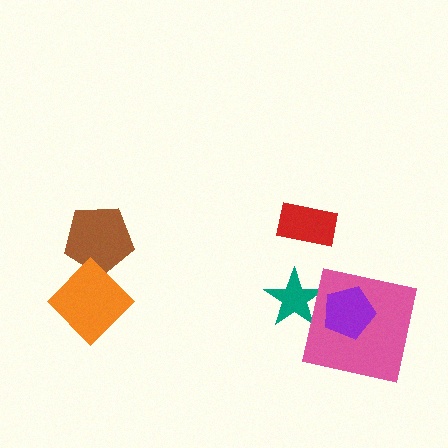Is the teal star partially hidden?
Yes, it is partially covered by another shape.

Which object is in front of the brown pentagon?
The orange diamond is in front of the brown pentagon.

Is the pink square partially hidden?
Yes, it is partially covered by another shape.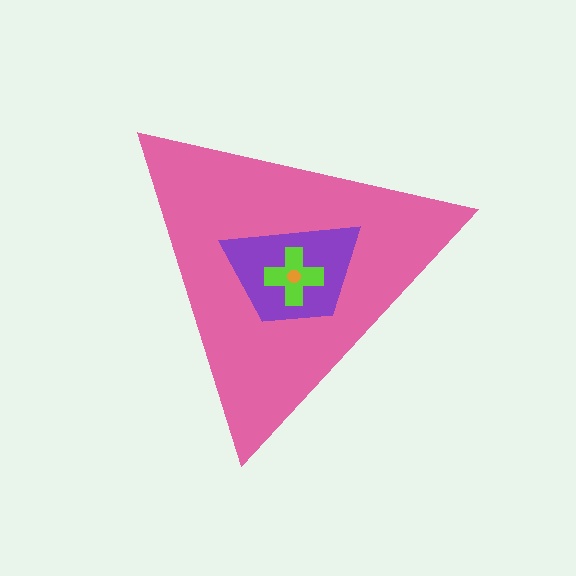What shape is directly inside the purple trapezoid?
The lime cross.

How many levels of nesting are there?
4.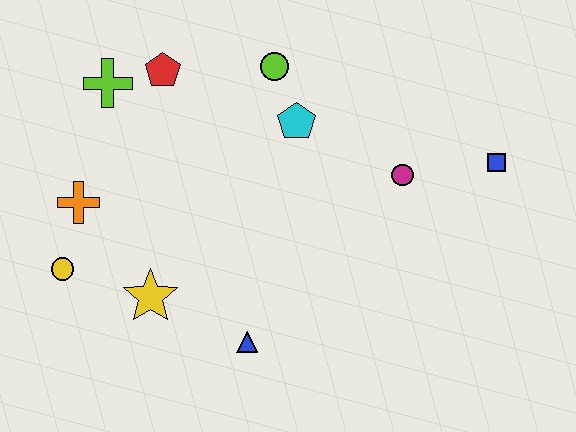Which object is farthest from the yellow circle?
The blue square is farthest from the yellow circle.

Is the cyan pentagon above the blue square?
Yes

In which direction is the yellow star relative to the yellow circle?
The yellow star is to the right of the yellow circle.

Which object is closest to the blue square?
The magenta circle is closest to the blue square.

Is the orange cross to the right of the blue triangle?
No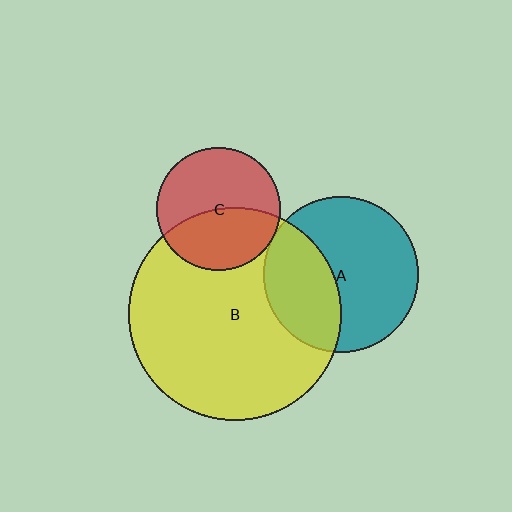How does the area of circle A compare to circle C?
Approximately 1.6 times.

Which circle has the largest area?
Circle B (yellow).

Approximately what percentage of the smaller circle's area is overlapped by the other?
Approximately 5%.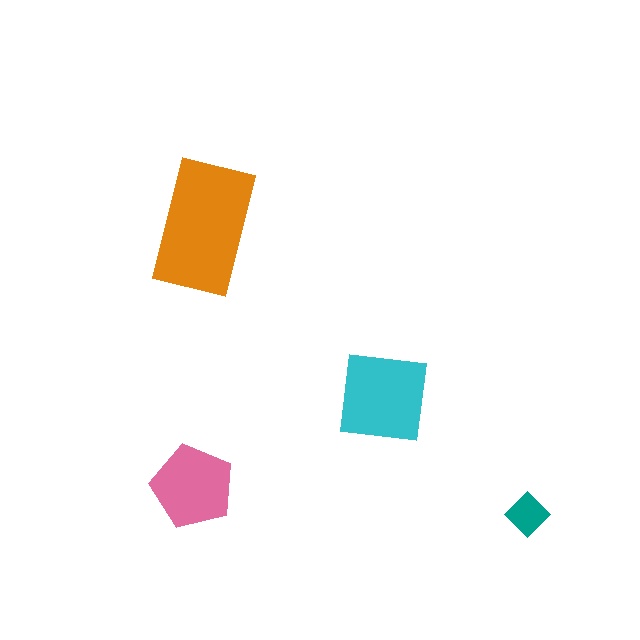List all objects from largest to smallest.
The orange rectangle, the cyan square, the pink pentagon, the teal diamond.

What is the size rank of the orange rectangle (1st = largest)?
1st.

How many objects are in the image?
There are 4 objects in the image.